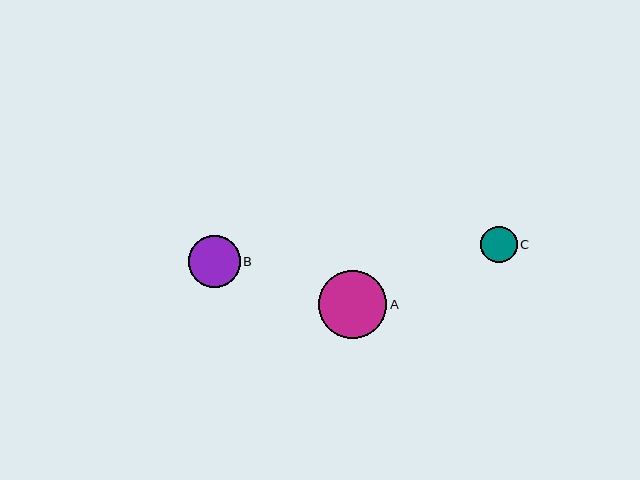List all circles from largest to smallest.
From largest to smallest: A, B, C.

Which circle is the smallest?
Circle C is the smallest with a size of approximately 36 pixels.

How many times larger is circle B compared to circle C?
Circle B is approximately 1.4 times the size of circle C.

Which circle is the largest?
Circle A is the largest with a size of approximately 68 pixels.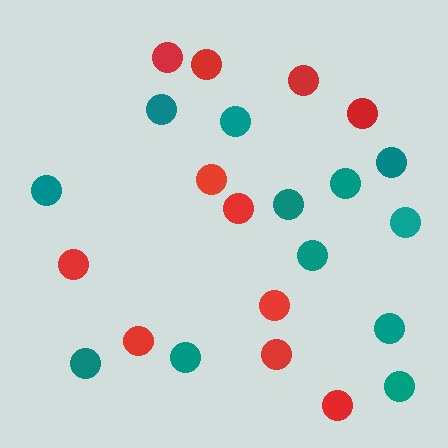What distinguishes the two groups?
There are 2 groups: one group of red circles (11) and one group of teal circles (12).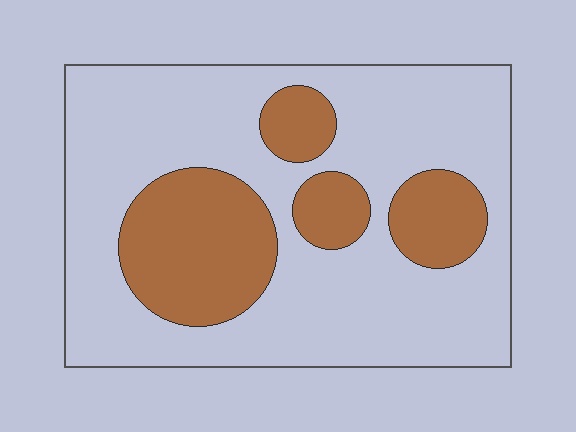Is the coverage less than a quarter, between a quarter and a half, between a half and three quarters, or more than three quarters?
Between a quarter and a half.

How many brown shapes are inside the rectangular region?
4.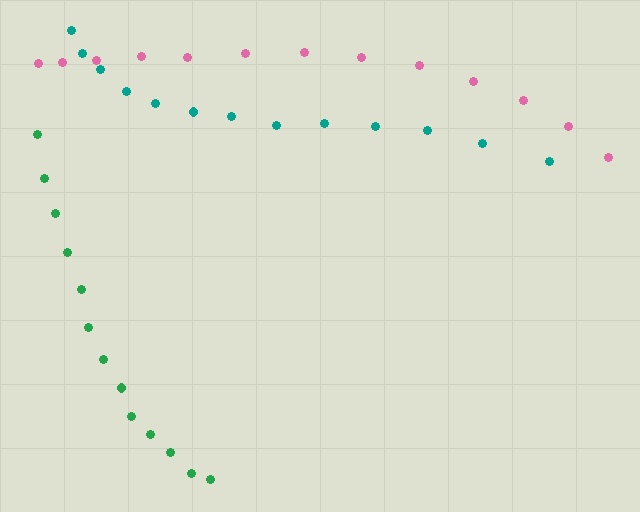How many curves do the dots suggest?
There are 3 distinct paths.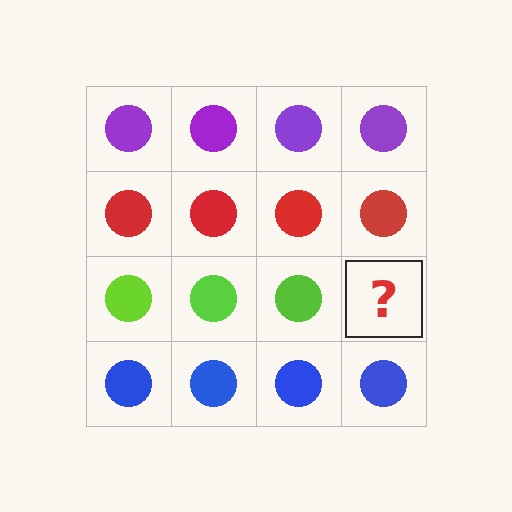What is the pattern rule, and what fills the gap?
The rule is that each row has a consistent color. The gap should be filled with a lime circle.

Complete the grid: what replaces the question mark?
The question mark should be replaced with a lime circle.